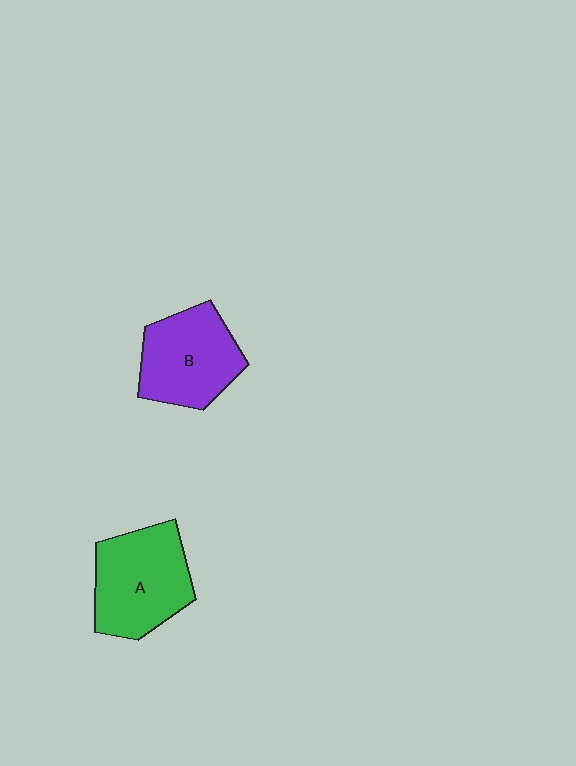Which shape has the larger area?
Shape A (green).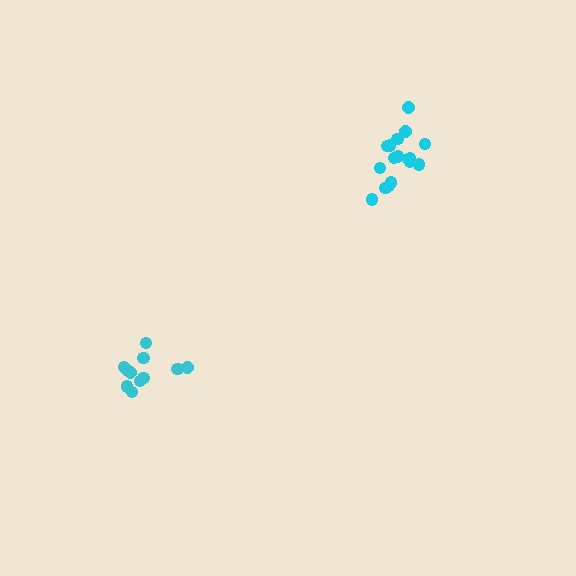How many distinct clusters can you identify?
There are 2 distinct clusters.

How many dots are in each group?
Group 1: 17 dots, Group 2: 11 dots (28 total).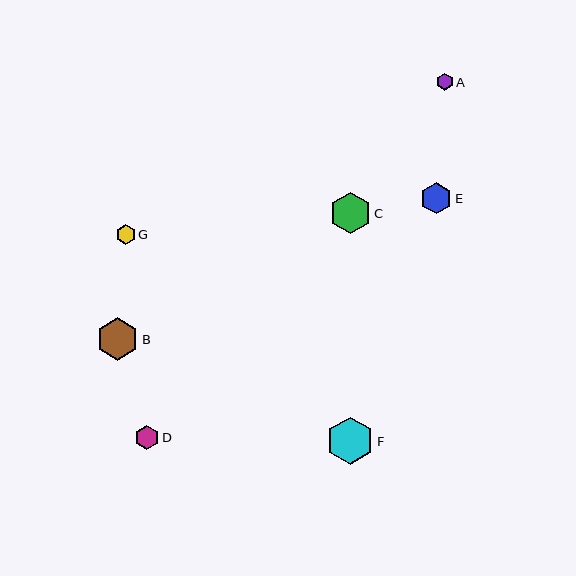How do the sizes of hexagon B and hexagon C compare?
Hexagon B and hexagon C are approximately the same size.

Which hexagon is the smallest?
Hexagon A is the smallest with a size of approximately 17 pixels.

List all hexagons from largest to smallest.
From largest to smallest: F, B, C, E, D, G, A.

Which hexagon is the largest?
Hexagon F is the largest with a size of approximately 48 pixels.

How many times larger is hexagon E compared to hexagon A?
Hexagon E is approximately 1.8 times the size of hexagon A.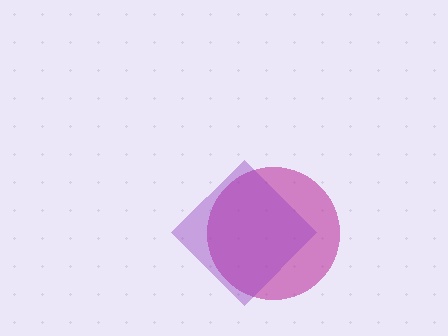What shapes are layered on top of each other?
The layered shapes are: a magenta circle, a purple diamond.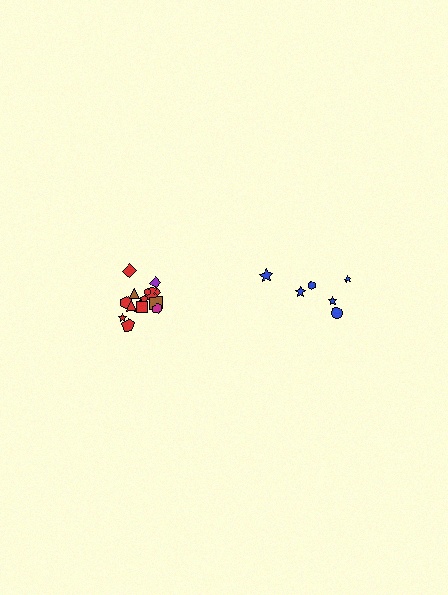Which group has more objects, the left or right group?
The left group.